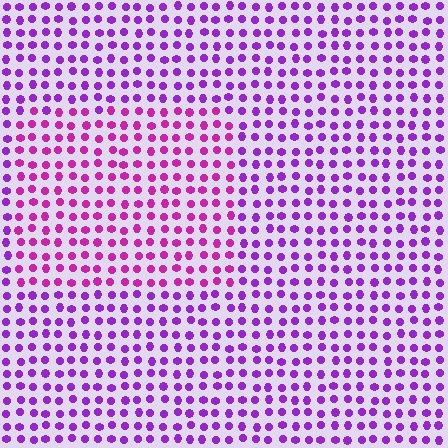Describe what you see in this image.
The image is filled with small purple elements in a uniform arrangement. A rectangle-shaped region is visible where the elements are tinted to a slightly different hue, forming a subtle color boundary.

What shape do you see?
I see a rectangle.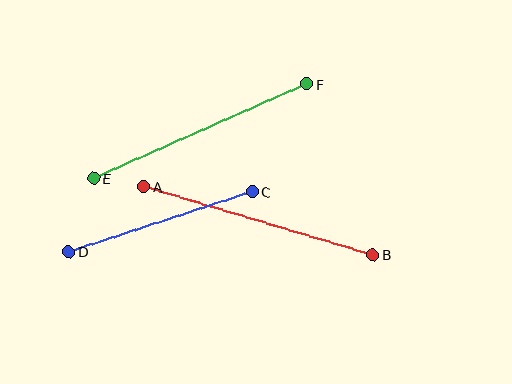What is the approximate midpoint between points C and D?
The midpoint is at approximately (161, 222) pixels.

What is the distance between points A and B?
The distance is approximately 239 pixels.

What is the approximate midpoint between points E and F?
The midpoint is at approximately (200, 131) pixels.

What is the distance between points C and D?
The distance is approximately 193 pixels.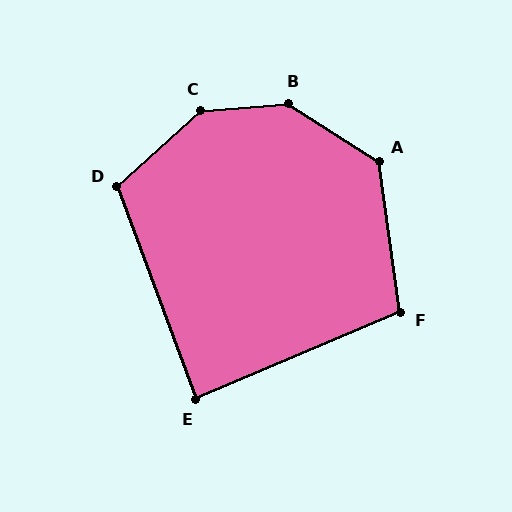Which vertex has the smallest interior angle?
E, at approximately 88 degrees.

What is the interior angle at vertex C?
Approximately 142 degrees (obtuse).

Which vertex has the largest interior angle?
B, at approximately 143 degrees.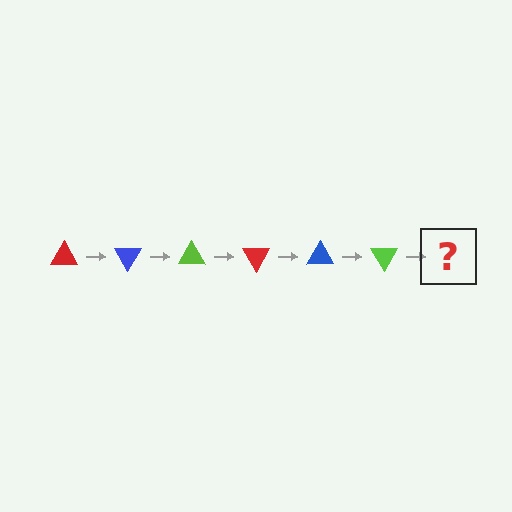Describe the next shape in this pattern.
It should be a red triangle, rotated 360 degrees from the start.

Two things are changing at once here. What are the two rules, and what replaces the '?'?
The two rules are that it rotates 60 degrees each step and the color cycles through red, blue, and lime. The '?' should be a red triangle, rotated 360 degrees from the start.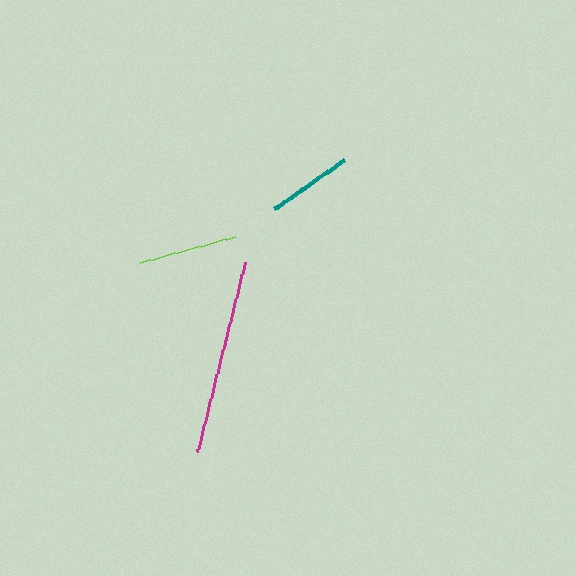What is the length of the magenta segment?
The magenta segment is approximately 195 pixels long.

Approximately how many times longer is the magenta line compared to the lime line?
The magenta line is approximately 2.0 times the length of the lime line.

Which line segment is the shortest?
The teal line is the shortest at approximately 86 pixels.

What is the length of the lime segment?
The lime segment is approximately 99 pixels long.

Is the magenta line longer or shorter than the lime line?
The magenta line is longer than the lime line.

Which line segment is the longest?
The magenta line is the longest at approximately 195 pixels.